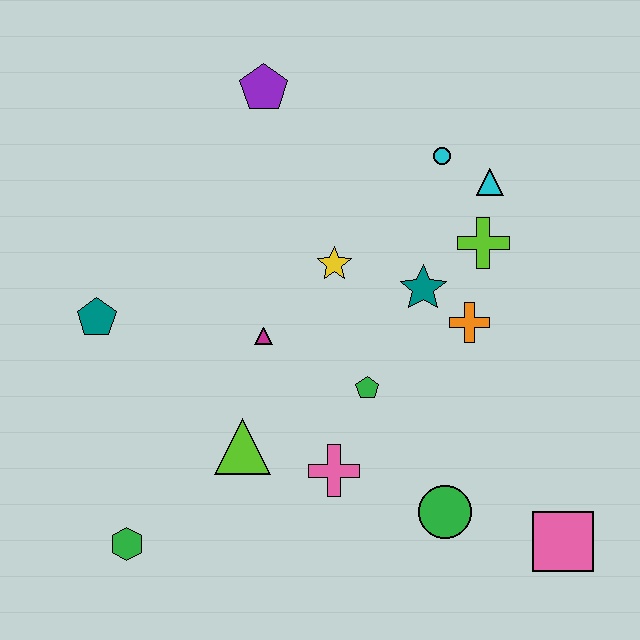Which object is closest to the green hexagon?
The lime triangle is closest to the green hexagon.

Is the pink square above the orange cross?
No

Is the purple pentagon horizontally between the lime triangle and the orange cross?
Yes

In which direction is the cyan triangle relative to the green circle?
The cyan triangle is above the green circle.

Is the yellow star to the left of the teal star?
Yes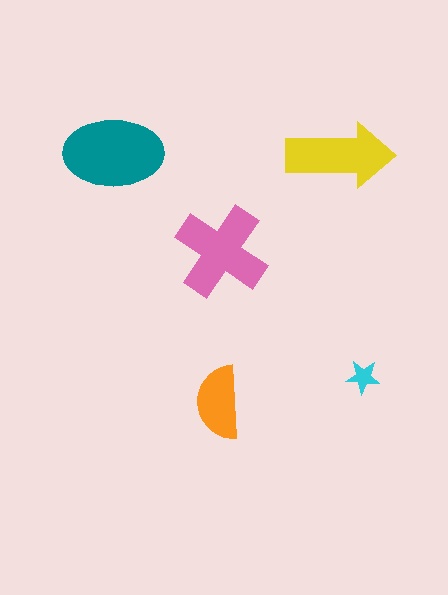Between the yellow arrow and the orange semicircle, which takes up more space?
The yellow arrow.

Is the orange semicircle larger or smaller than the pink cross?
Smaller.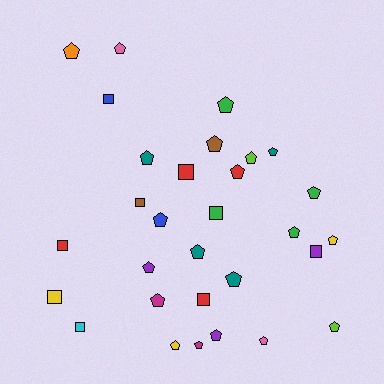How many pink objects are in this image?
There are 2 pink objects.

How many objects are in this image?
There are 30 objects.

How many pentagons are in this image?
There are 21 pentagons.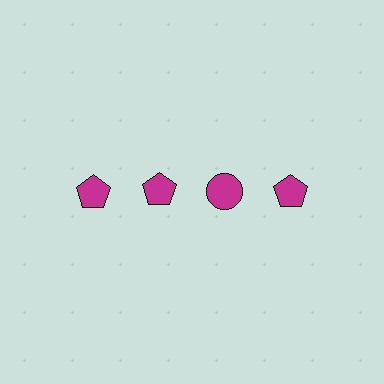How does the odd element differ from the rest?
It has a different shape: circle instead of pentagon.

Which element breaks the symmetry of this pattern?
The magenta circle in the top row, center column breaks the symmetry. All other shapes are magenta pentagons.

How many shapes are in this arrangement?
There are 4 shapes arranged in a grid pattern.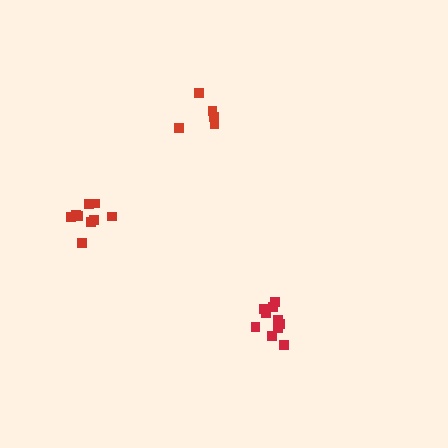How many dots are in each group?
Group 1: 5 dots, Group 2: 9 dots, Group 3: 10 dots (24 total).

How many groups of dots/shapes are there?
There are 3 groups.